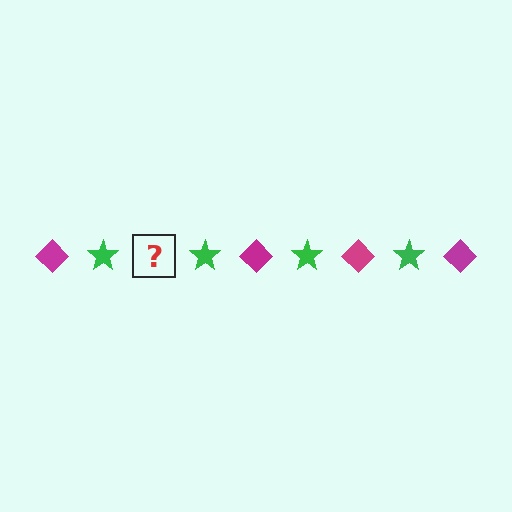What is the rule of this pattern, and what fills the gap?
The rule is that the pattern alternates between magenta diamond and green star. The gap should be filled with a magenta diamond.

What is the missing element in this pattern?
The missing element is a magenta diamond.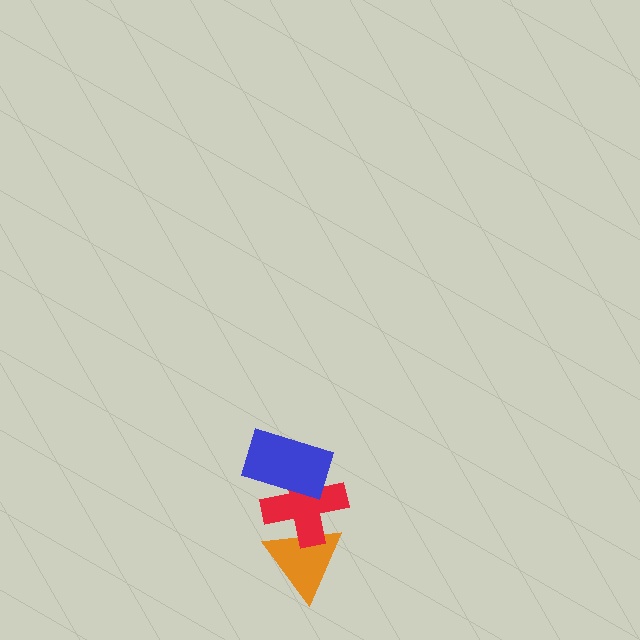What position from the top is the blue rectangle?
The blue rectangle is 1st from the top.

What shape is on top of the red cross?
The blue rectangle is on top of the red cross.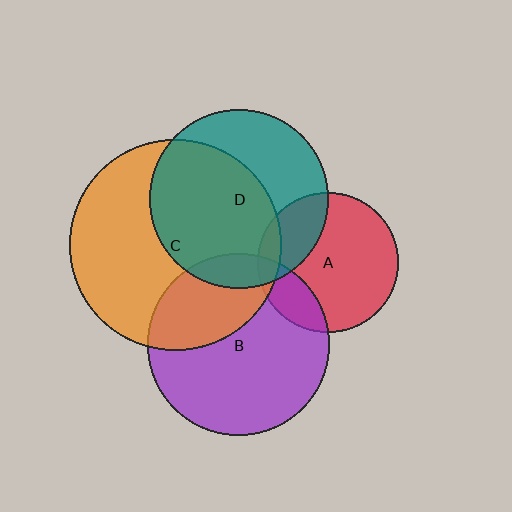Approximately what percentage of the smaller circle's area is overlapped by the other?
Approximately 10%.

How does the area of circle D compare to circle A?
Approximately 1.6 times.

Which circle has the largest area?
Circle C (orange).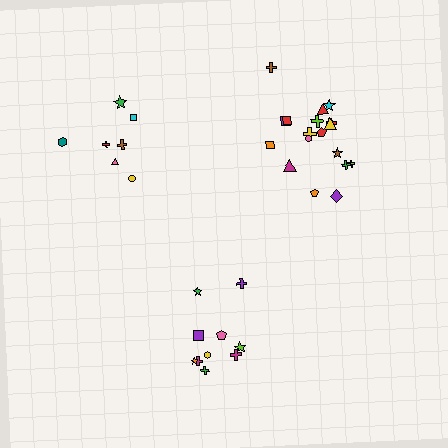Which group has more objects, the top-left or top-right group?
The top-right group.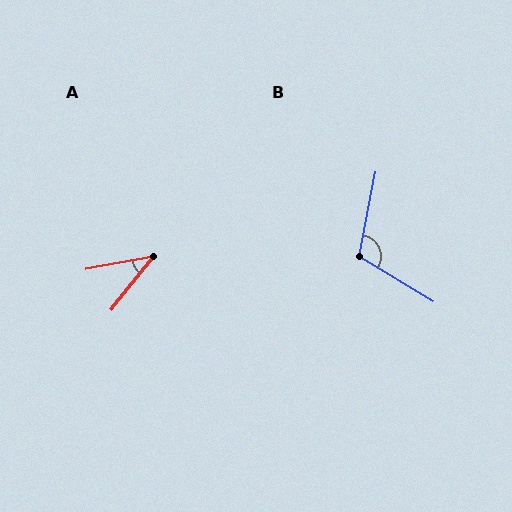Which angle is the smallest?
A, at approximately 41 degrees.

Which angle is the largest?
B, at approximately 110 degrees.